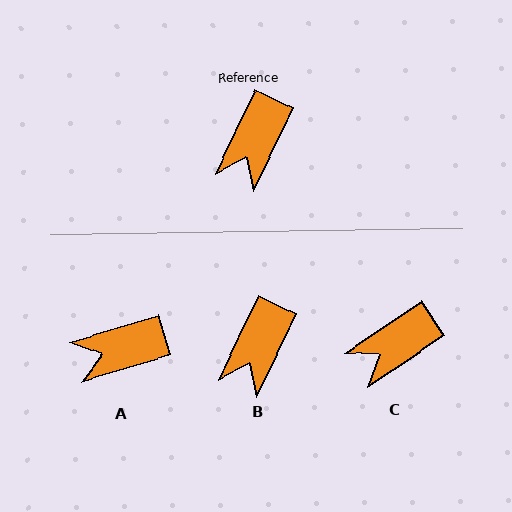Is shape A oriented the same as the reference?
No, it is off by about 48 degrees.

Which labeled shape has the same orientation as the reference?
B.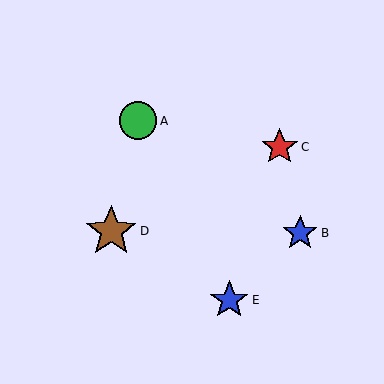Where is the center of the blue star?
The center of the blue star is at (229, 300).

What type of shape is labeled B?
Shape B is a blue star.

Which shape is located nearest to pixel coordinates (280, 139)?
The red star (labeled C) at (280, 147) is nearest to that location.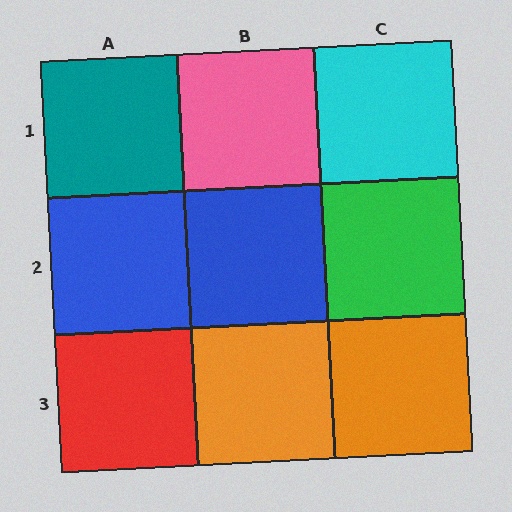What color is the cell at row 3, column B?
Orange.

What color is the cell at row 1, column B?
Pink.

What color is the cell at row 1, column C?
Cyan.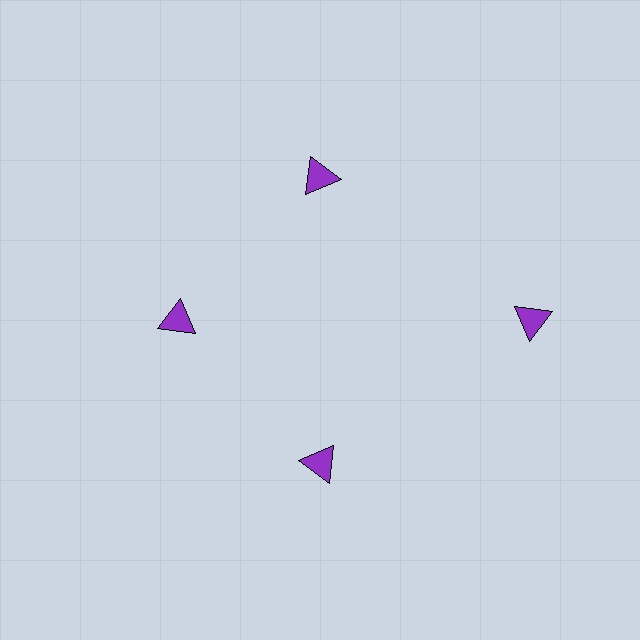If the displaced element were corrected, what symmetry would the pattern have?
It would have 4-fold rotational symmetry — the pattern would map onto itself every 90 degrees.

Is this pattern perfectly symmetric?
No. The 4 purple triangles are arranged in a ring, but one element near the 3 o'clock position is pushed outward from the center, breaking the 4-fold rotational symmetry.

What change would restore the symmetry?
The symmetry would be restored by moving it inward, back onto the ring so that all 4 triangles sit at equal angles and equal distance from the center.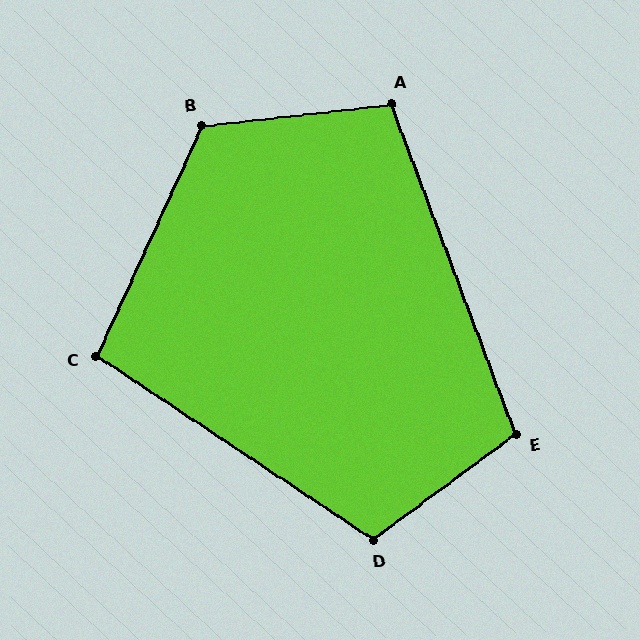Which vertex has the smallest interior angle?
C, at approximately 99 degrees.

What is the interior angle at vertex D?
Approximately 110 degrees (obtuse).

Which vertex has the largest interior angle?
B, at approximately 121 degrees.